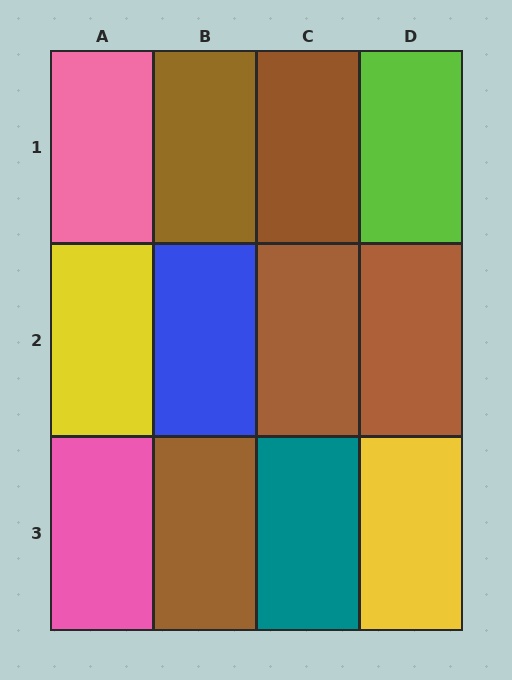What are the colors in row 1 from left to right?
Pink, brown, brown, lime.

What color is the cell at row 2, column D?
Brown.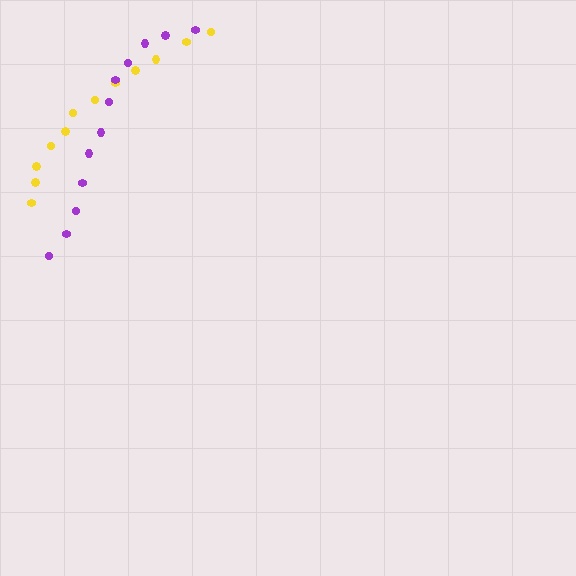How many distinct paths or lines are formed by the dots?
There are 2 distinct paths.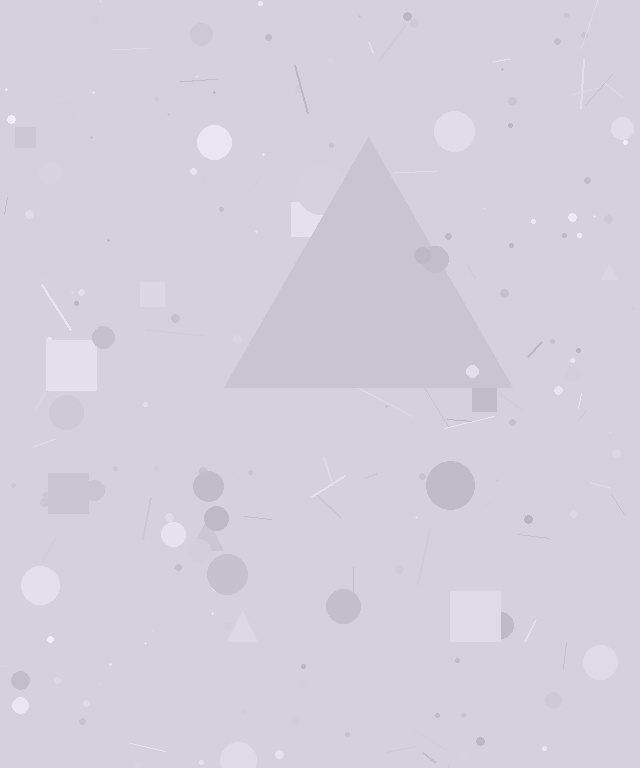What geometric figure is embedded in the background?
A triangle is embedded in the background.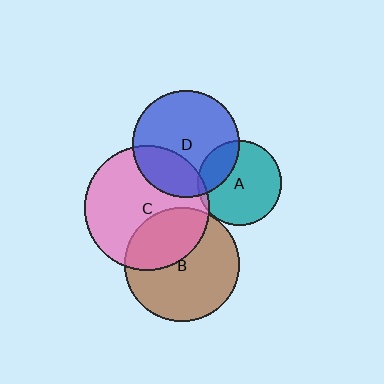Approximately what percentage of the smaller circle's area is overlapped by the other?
Approximately 5%.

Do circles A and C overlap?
Yes.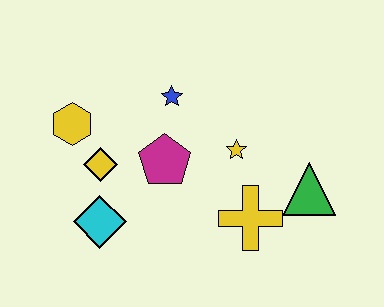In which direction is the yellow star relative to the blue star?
The yellow star is to the right of the blue star.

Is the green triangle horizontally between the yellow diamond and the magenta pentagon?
No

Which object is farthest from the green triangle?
The yellow hexagon is farthest from the green triangle.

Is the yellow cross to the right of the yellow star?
Yes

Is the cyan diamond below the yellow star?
Yes